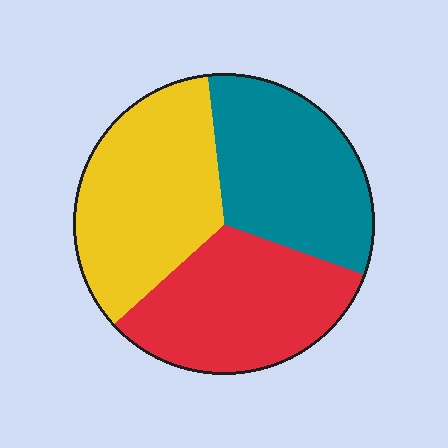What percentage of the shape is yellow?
Yellow covers around 35% of the shape.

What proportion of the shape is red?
Red covers 33% of the shape.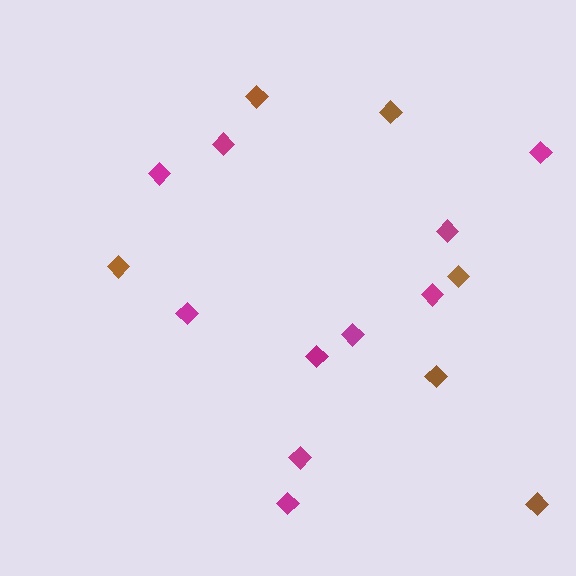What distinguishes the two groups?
There are 2 groups: one group of brown diamonds (6) and one group of magenta diamonds (10).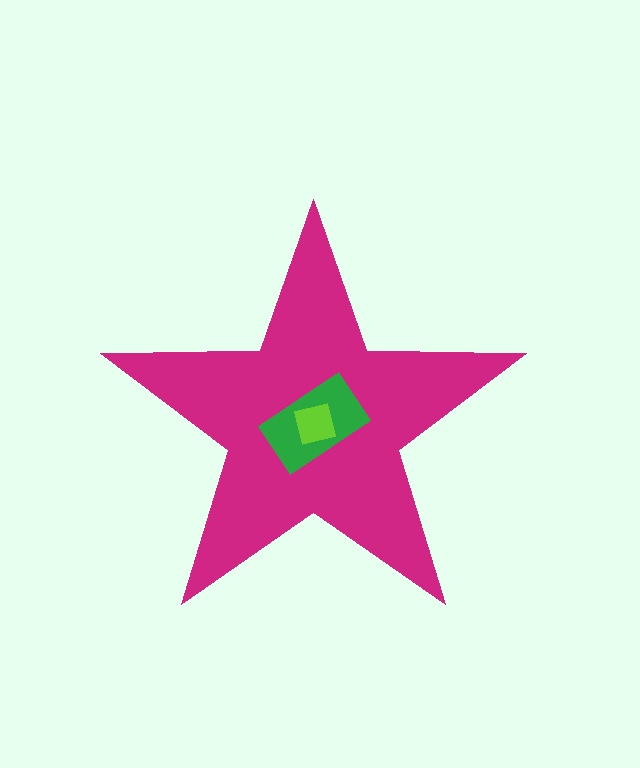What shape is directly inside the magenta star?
The green rectangle.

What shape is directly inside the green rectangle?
The lime square.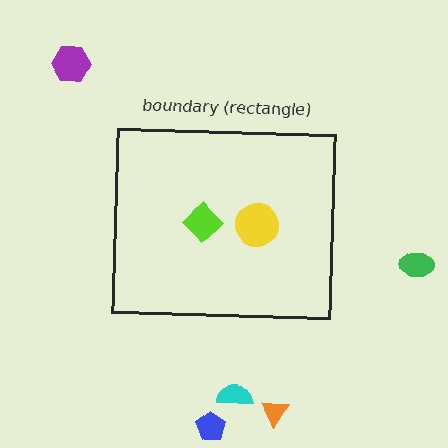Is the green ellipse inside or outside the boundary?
Outside.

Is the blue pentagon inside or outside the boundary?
Outside.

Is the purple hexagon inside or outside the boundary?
Outside.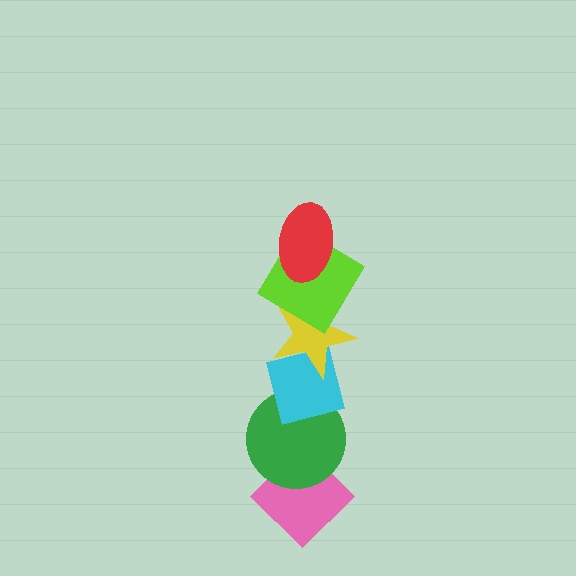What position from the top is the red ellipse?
The red ellipse is 1st from the top.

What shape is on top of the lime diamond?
The red ellipse is on top of the lime diamond.